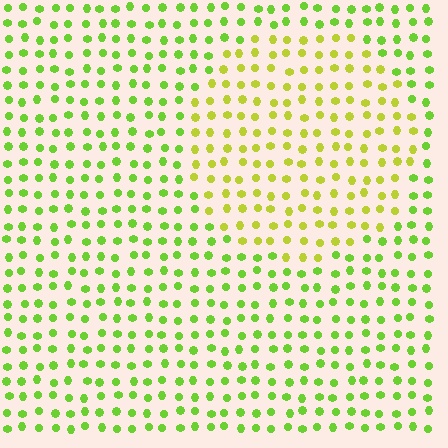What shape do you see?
I see a circle.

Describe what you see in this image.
The image is filled with small lime elements in a uniform arrangement. A circle-shaped region is visible where the elements are tinted to a slightly different hue, forming a subtle color boundary.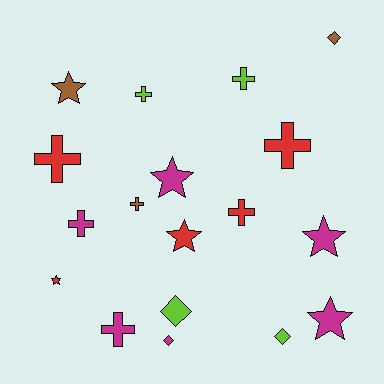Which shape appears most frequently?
Cross, with 8 objects.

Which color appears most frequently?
Magenta, with 6 objects.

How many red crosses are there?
There are 3 red crosses.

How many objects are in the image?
There are 18 objects.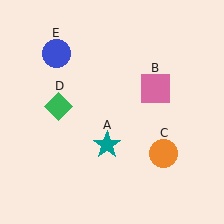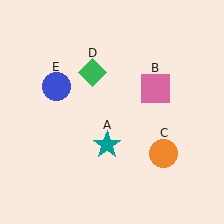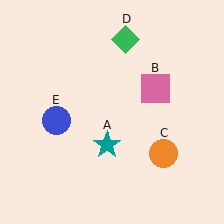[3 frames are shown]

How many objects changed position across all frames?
2 objects changed position: green diamond (object D), blue circle (object E).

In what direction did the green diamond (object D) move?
The green diamond (object D) moved up and to the right.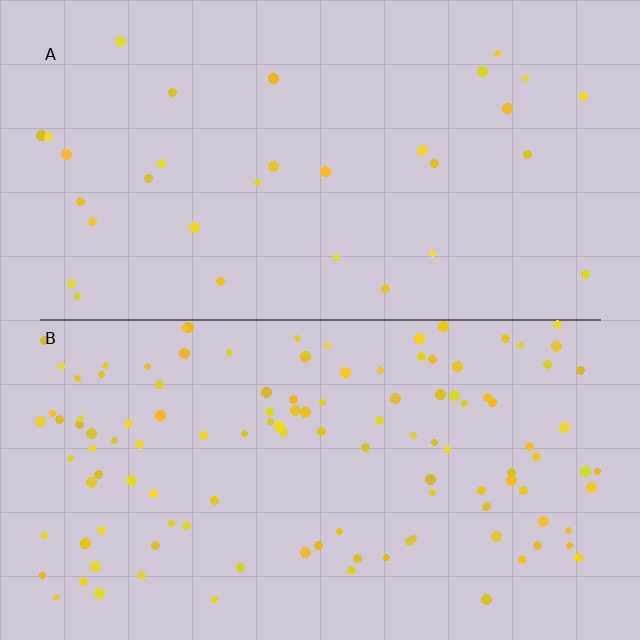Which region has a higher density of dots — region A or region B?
B (the bottom).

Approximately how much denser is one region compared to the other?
Approximately 3.8× — region B over region A.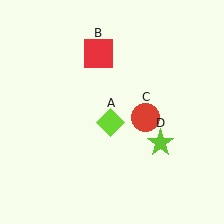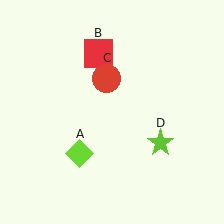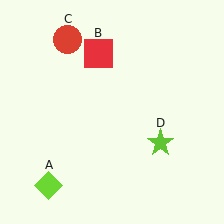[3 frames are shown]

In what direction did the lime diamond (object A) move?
The lime diamond (object A) moved down and to the left.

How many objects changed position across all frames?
2 objects changed position: lime diamond (object A), red circle (object C).